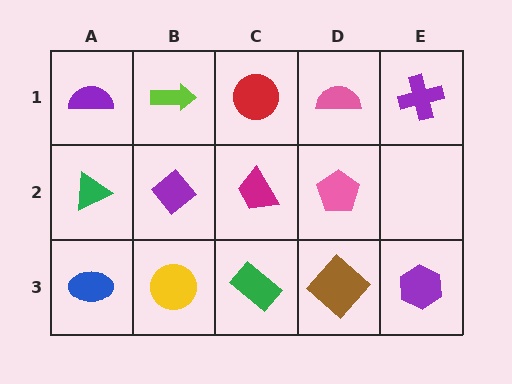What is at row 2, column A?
A green triangle.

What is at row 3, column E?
A purple hexagon.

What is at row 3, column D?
A brown diamond.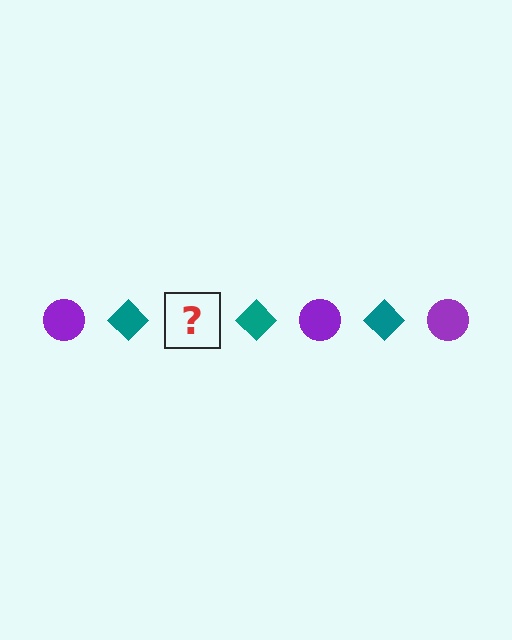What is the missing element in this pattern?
The missing element is a purple circle.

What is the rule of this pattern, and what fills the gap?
The rule is that the pattern alternates between purple circle and teal diamond. The gap should be filled with a purple circle.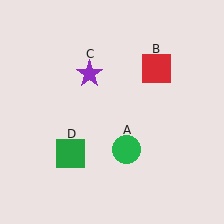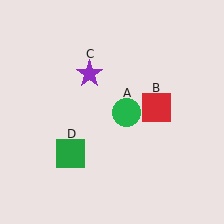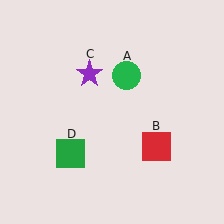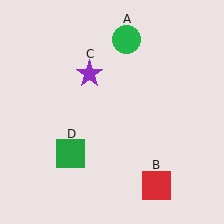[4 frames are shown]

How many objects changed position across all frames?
2 objects changed position: green circle (object A), red square (object B).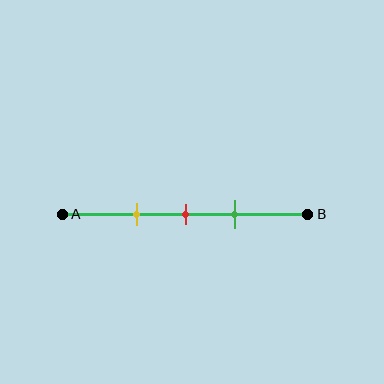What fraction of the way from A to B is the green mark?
The green mark is approximately 70% (0.7) of the way from A to B.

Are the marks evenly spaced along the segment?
Yes, the marks are approximately evenly spaced.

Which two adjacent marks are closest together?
The red and green marks are the closest adjacent pair.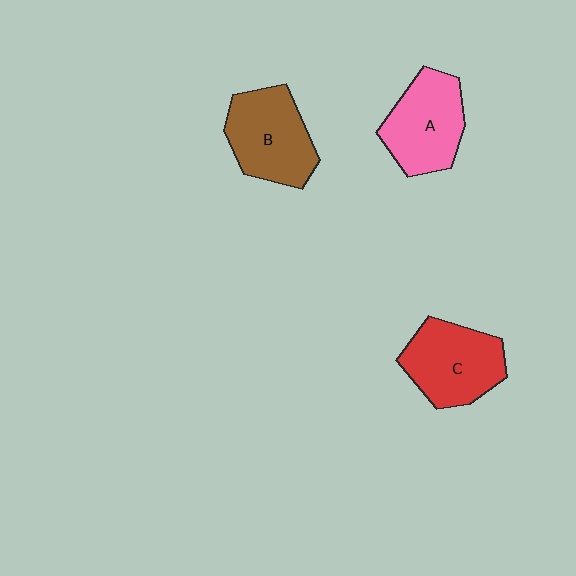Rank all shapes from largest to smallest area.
From largest to smallest: C (red), B (brown), A (pink).